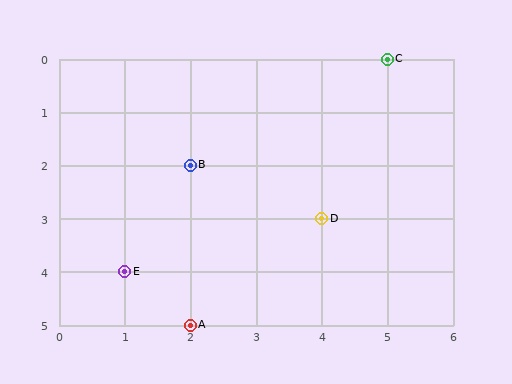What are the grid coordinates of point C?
Point C is at grid coordinates (5, 0).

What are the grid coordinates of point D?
Point D is at grid coordinates (4, 3).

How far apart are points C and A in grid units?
Points C and A are 3 columns and 5 rows apart (about 5.8 grid units diagonally).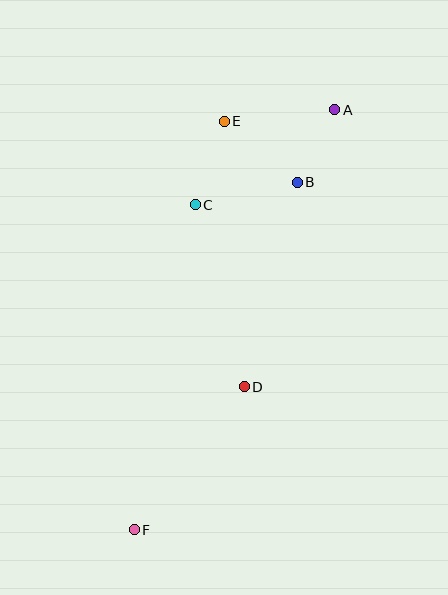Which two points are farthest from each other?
Points A and F are farthest from each other.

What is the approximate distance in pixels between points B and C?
The distance between B and C is approximately 104 pixels.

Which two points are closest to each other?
Points A and B are closest to each other.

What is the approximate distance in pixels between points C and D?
The distance between C and D is approximately 188 pixels.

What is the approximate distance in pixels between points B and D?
The distance between B and D is approximately 211 pixels.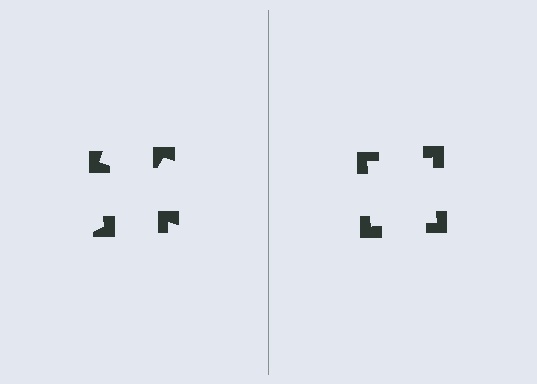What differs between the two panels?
The notched squares are positioned identically on both sides; only the wedge orientations differ. On the right they align to a square; on the left they are misaligned.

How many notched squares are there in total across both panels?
8 — 4 on each side.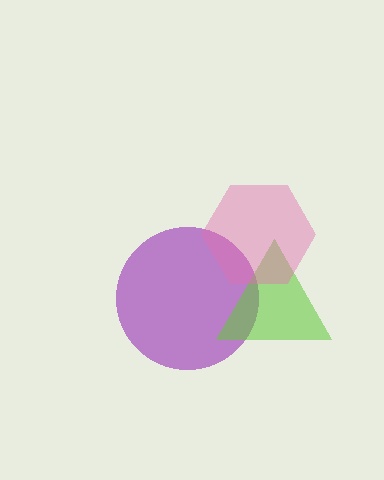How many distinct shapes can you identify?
There are 3 distinct shapes: a purple circle, a lime triangle, a pink hexagon.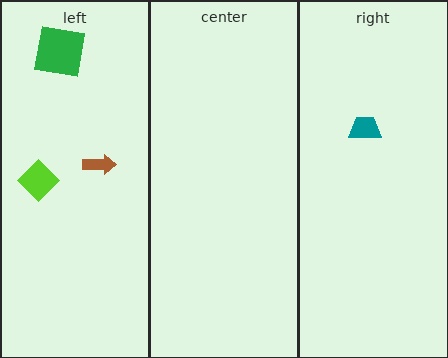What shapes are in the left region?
The green square, the lime diamond, the brown arrow.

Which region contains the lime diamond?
The left region.